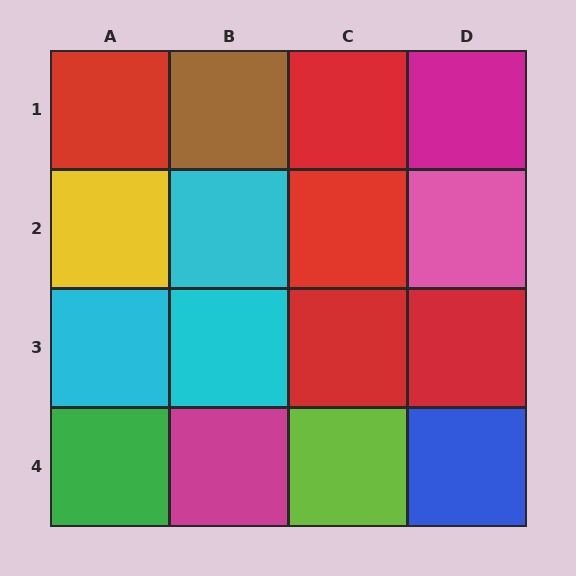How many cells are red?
5 cells are red.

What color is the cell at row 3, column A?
Cyan.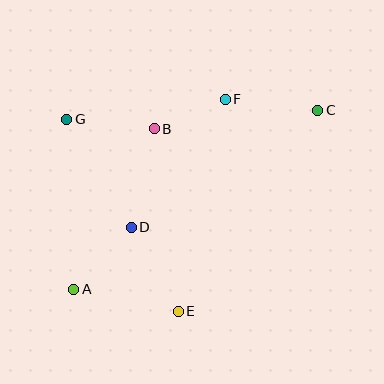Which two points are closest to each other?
Points B and F are closest to each other.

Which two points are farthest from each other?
Points A and C are farthest from each other.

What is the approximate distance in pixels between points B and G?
The distance between B and G is approximately 88 pixels.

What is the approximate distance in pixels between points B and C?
The distance between B and C is approximately 165 pixels.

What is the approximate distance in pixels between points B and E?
The distance between B and E is approximately 184 pixels.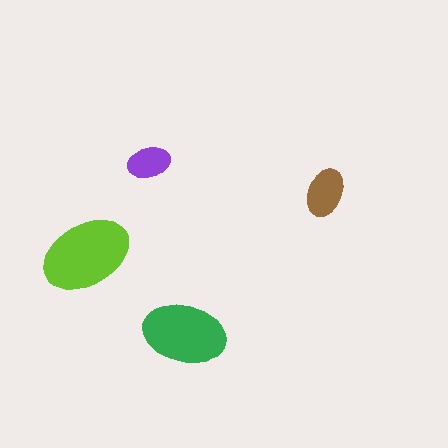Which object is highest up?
The purple ellipse is topmost.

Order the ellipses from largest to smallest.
the lime one, the green one, the brown one, the purple one.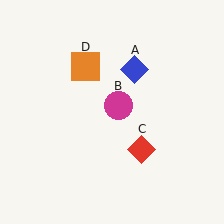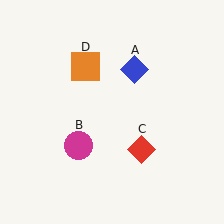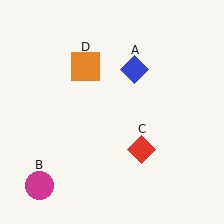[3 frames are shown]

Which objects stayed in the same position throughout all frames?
Blue diamond (object A) and red diamond (object C) and orange square (object D) remained stationary.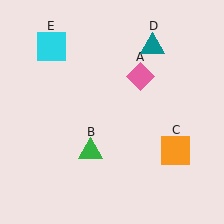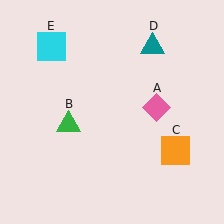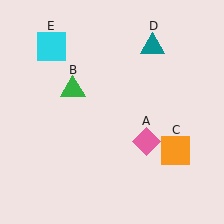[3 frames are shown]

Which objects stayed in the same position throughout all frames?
Orange square (object C) and teal triangle (object D) and cyan square (object E) remained stationary.